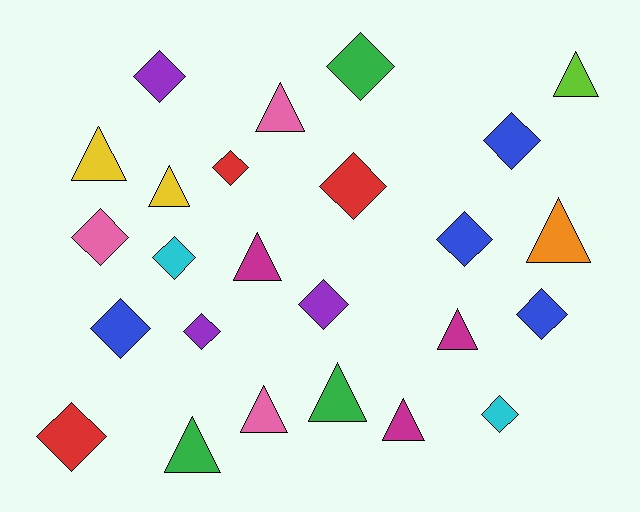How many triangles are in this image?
There are 11 triangles.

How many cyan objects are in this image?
There are 2 cyan objects.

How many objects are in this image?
There are 25 objects.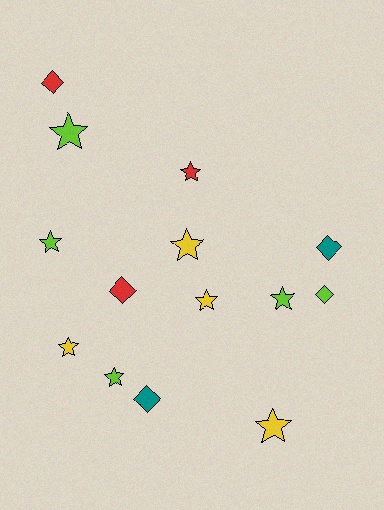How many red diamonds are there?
There are 2 red diamonds.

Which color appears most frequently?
Lime, with 5 objects.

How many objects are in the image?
There are 14 objects.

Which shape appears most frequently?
Star, with 9 objects.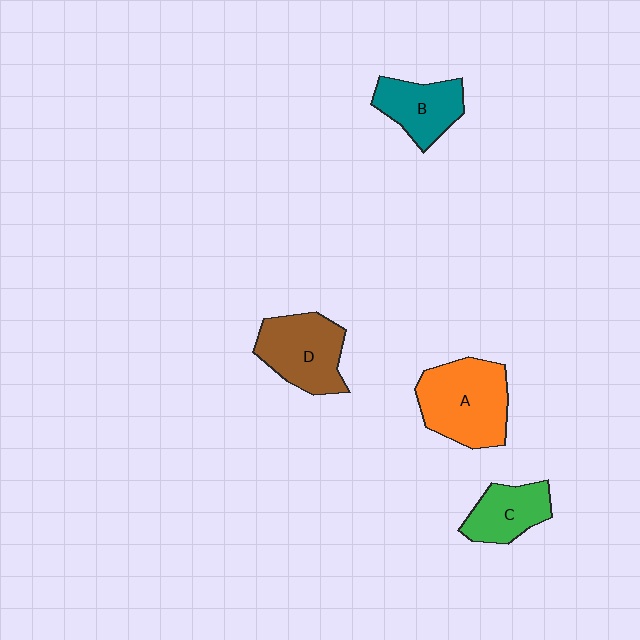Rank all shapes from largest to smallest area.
From largest to smallest: A (orange), D (brown), B (teal), C (green).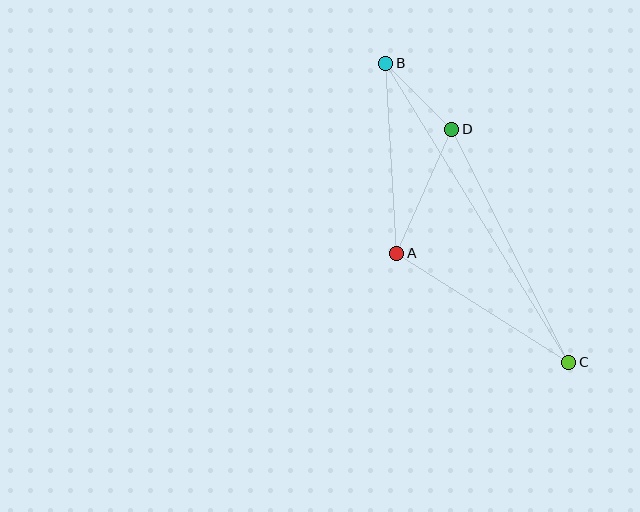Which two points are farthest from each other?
Points B and C are farthest from each other.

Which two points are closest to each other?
Points B and D are closest to each other.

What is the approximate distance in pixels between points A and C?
The distance between A and C is approximately 204 pixels.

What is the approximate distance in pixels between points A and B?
The distance between A and B is approximately 190 pixels.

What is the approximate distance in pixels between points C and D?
The distance between C and D is approximately 261 pixels.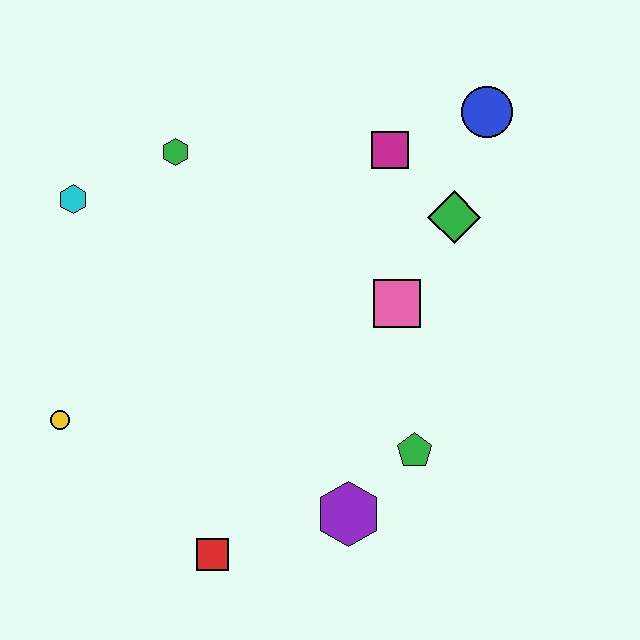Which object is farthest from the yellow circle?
The blue circle is farthest from the yellow circle.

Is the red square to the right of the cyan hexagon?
Yes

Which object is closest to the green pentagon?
The purple hexagon is closest to the green pentagon.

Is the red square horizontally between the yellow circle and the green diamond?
Yes